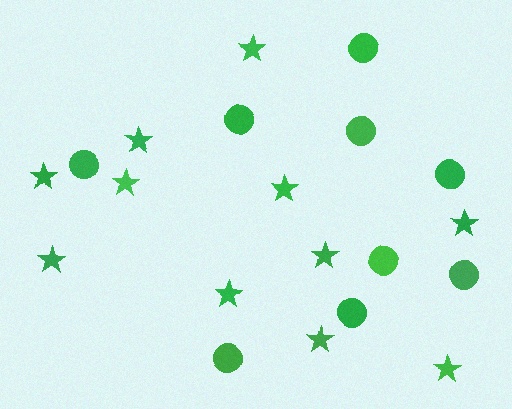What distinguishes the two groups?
There are 2 groups: one group of circles (9) and one group of stars (11).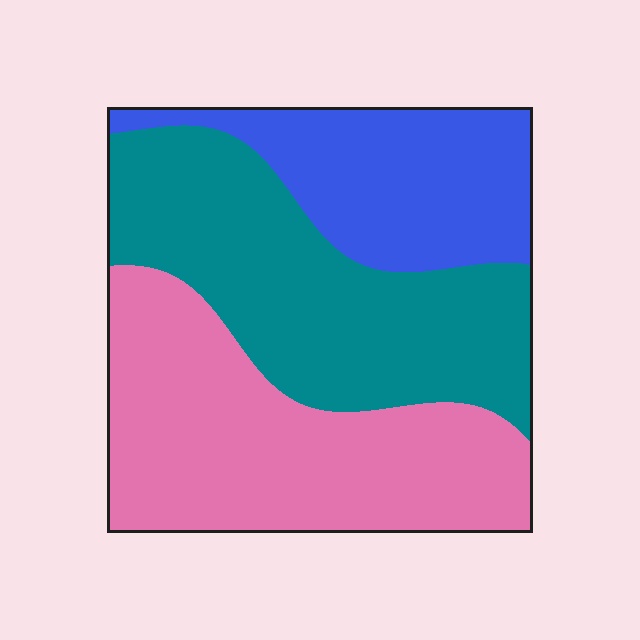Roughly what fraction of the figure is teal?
Teal covers about 40% of the figure.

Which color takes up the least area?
Blue, at roughly 25%.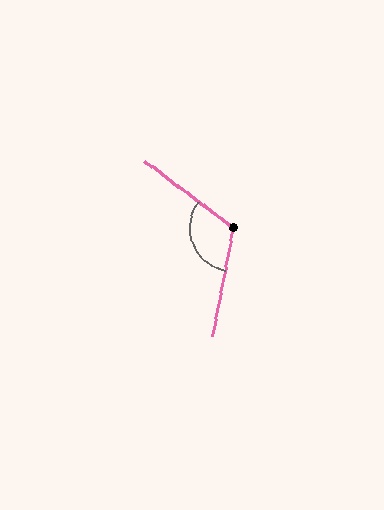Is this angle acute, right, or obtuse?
It is obtuse.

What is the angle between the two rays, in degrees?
Approximately 116 degrees.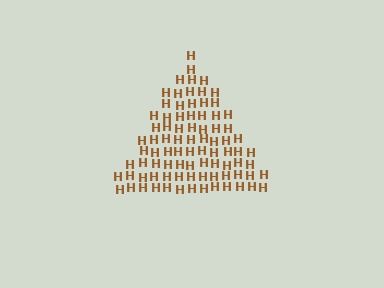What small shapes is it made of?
It is made of small letter H's.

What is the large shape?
The large shape is a triangle.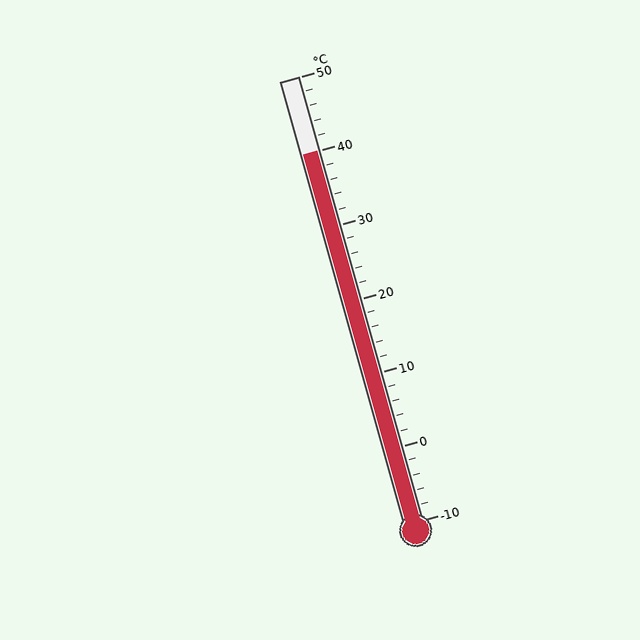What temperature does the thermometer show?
The thermometer shows approximately 40°C.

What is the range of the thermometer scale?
The thermometer scale ranges from -10°C to 50°C.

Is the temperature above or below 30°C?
The temperature is above 30°C.